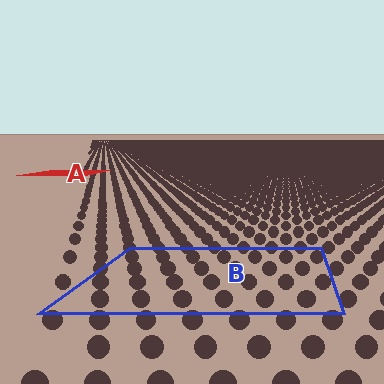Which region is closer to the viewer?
Region B is closer. The texture elements there are larger and more spread out.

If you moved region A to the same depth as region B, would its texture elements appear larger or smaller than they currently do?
They would appear larger. At a closer depth, the same texture elements are projected at a bigger on-screen size.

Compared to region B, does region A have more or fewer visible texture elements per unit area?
Region A has more texture elements per unit area — they are packed more densely because it is farther away.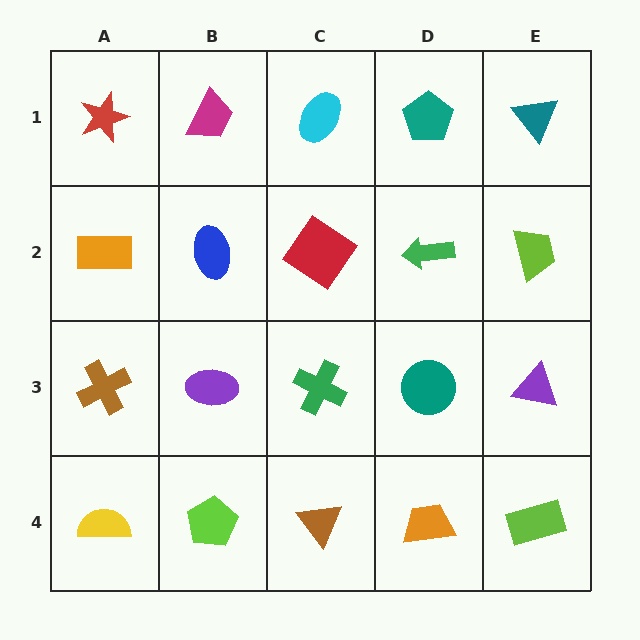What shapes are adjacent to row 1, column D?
A green arrow (row 2, column D), a cyan ellipse (row 1, column C), a teal triangle (row 1, column E).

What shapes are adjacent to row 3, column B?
A blue ellipse (row 2, column B), a lime pentagon (row 4, column B), a brown cross (row 3, column A), a green cross (row 3, column C).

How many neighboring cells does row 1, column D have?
3.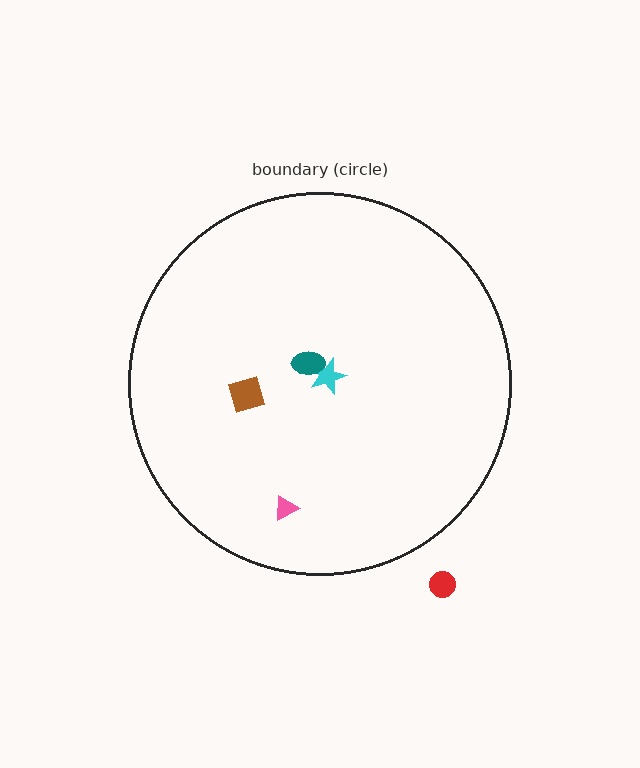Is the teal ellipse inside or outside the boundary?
Inside.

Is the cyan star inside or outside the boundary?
Inside.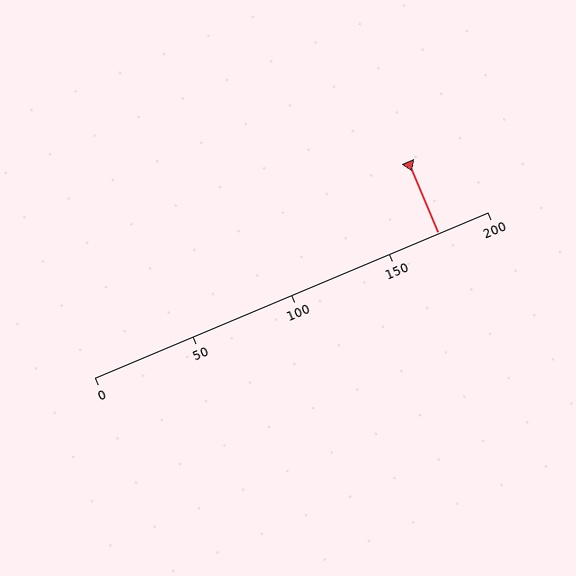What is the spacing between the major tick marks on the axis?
The major ticks are spaced 50 apart.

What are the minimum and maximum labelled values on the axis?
The axis runs from 0 to 200.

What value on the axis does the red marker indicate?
The marker indicates approximately 175.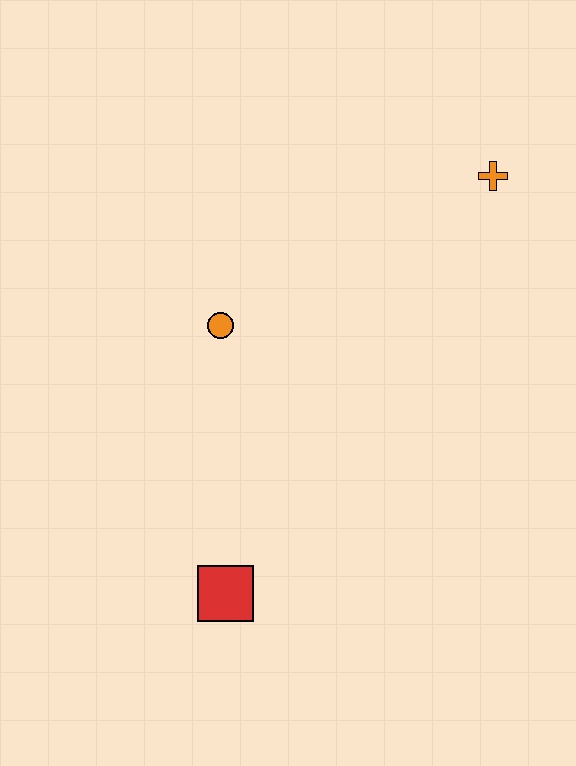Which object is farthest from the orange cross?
The red square is farthest from the orange cross.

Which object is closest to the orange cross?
The orange circle is closest to the orange cross.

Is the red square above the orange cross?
No